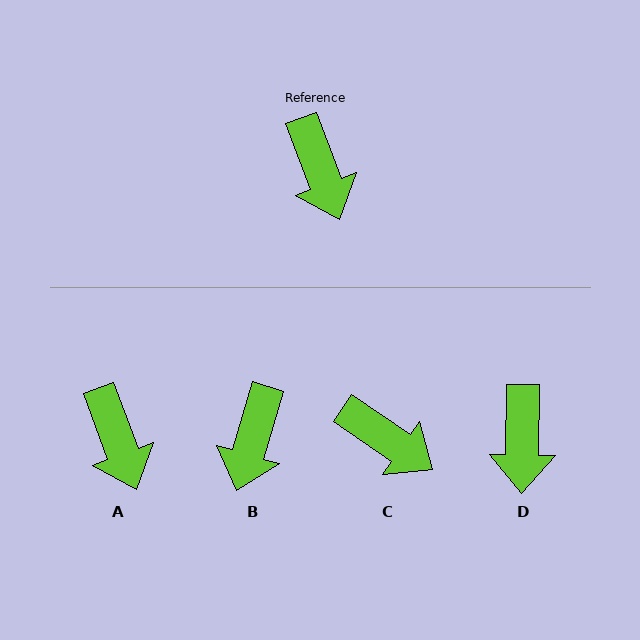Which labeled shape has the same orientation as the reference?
A.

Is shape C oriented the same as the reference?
No, it is off by about 35 degrees.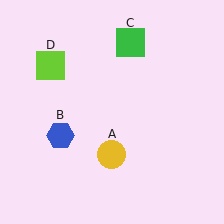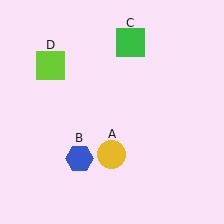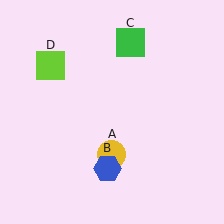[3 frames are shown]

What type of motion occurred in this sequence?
The blue hexagon (object B) rotated counterclockwise around the center of the scene.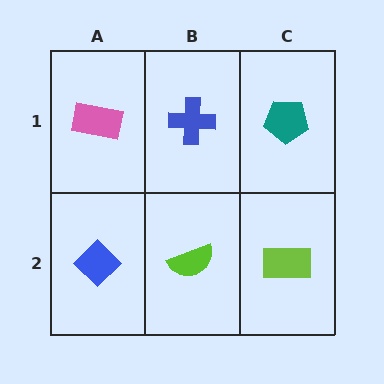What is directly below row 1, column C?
A lime rectangle.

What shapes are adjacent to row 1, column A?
A blue diamond (row 2, column A), a blue cross (row 1, column B).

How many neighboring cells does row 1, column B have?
3.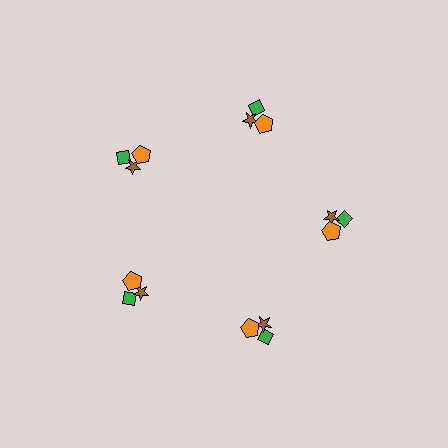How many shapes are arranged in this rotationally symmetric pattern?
There are 15 shapes, arranged in 5 groups of 3.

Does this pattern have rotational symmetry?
Yes, this pattern has 5-fold rotational symmetry. It looks the same after rotating 72 degrees around the center.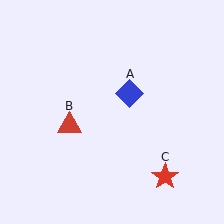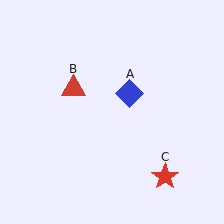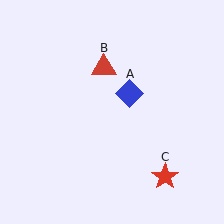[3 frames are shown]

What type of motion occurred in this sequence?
The red triangle (object B) rotated clockwise around the center of the scene.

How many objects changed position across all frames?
1 object changed position: red triangle (object B).